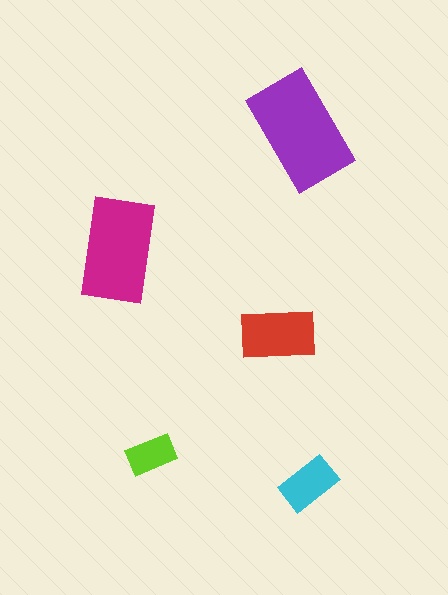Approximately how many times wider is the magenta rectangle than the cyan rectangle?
About 2 times wider.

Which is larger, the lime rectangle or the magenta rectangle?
The magenta one.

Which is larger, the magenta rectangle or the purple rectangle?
The purple one.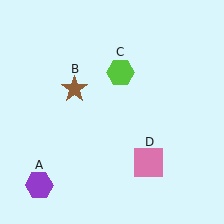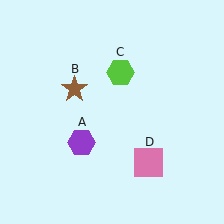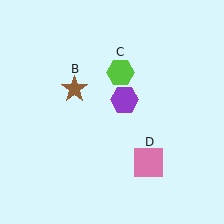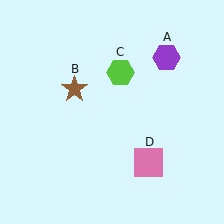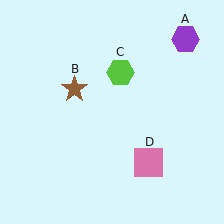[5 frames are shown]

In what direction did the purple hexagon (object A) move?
The purple hexagon (object A) moved up and to the right.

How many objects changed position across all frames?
1 object changed position: purple hexagon (object A).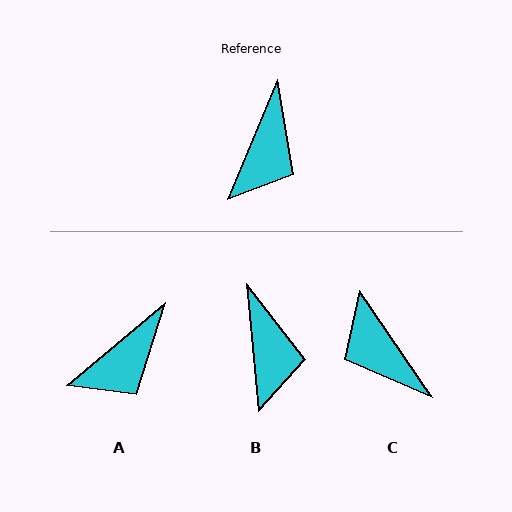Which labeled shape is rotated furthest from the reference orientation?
C, about 123 degrees away.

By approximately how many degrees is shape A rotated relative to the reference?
Approximately 27 degrees clockwise.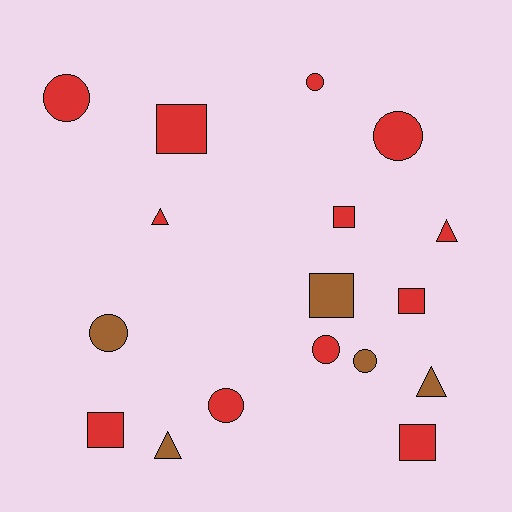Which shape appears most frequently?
Circle, with 7 objects.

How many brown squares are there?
There is 1 brown square.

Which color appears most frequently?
Red, with 12 objects.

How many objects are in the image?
There are 17 objects.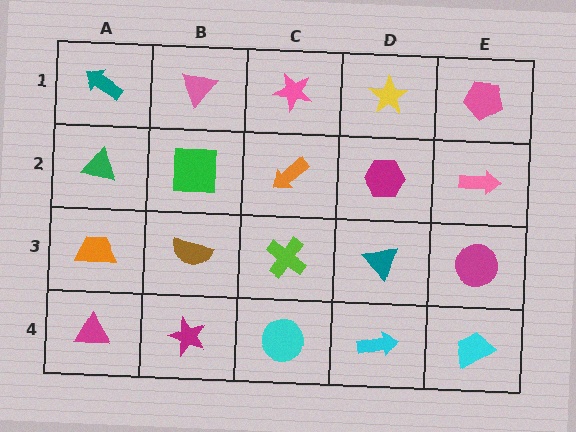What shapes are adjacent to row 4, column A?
An orange trapezoid (row 3, column A), a magenta star (row 4, column B).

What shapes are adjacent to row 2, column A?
A teal arrow (row 1, column A), an orange trapezoid (row 3, column A), a green square (row 2, column B).